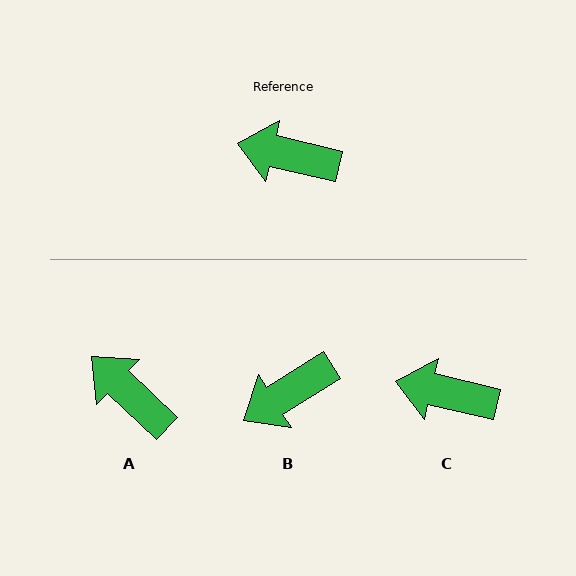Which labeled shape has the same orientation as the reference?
C.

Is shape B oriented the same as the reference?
No, it is off by about 45 degrees.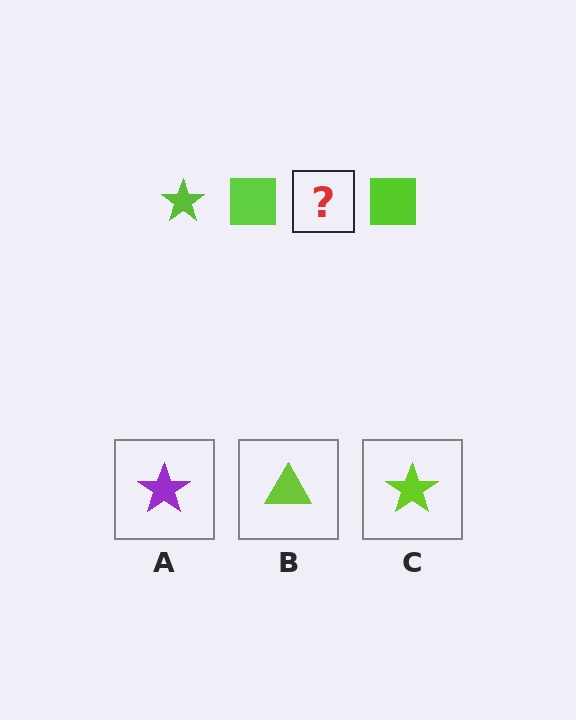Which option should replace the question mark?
Option C.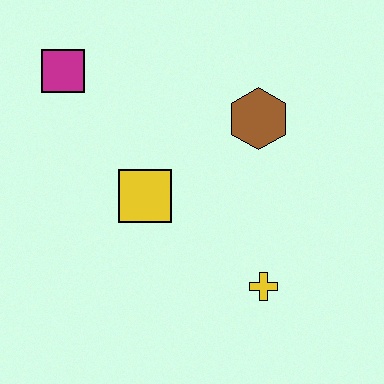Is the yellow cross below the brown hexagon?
Yes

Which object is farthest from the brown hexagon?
The magenta square is farthest from the brown hexagon.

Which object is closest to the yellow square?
The brown hexagon is closest to the yellow square.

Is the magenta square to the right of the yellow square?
No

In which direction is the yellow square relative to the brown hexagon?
The yellow square is to the left of the brown hexagon.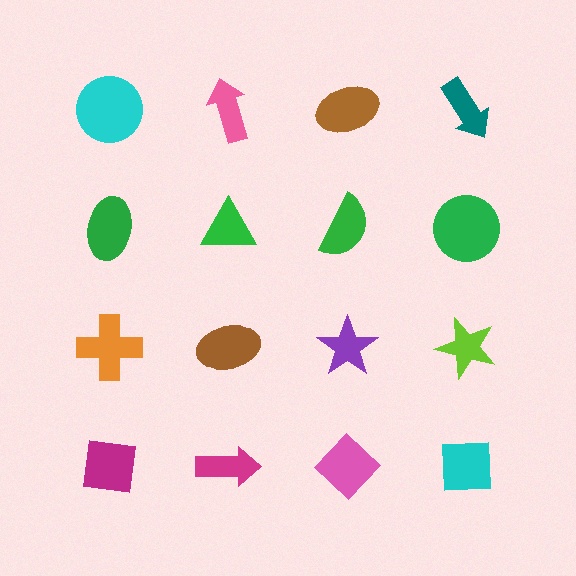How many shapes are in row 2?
4 shapes.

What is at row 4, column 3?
A pink diamond.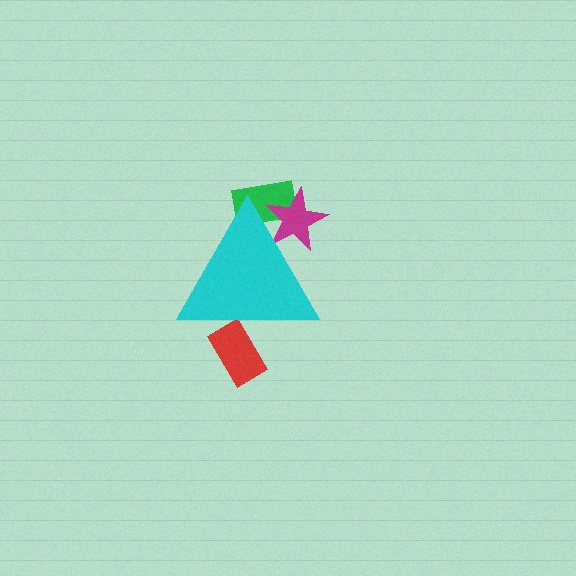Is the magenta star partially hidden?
Yes, the magenta star is partially hidden behind the cyan triangle.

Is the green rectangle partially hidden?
Yes, the green rectangle is partially hidden behind the cyan triangle.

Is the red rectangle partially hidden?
Yes, the red rectangle is partially hidden behind the cyan triangle.